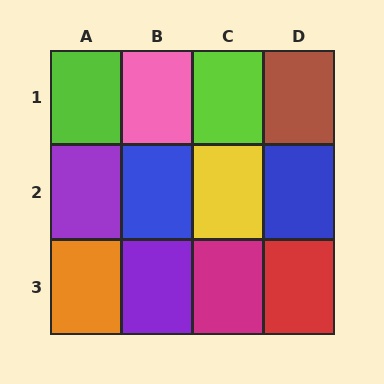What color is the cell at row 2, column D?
Blue.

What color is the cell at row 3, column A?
Orange.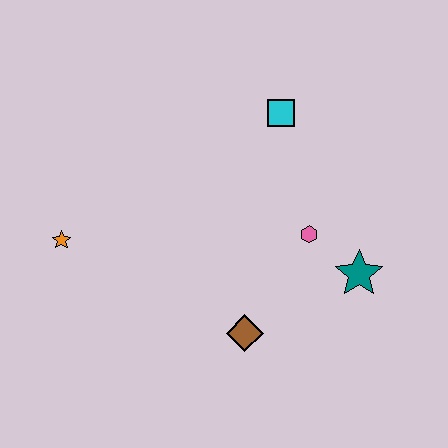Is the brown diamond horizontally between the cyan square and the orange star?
Yes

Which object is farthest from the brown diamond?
The cyan square is farthest from the brown diamond.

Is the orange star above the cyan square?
No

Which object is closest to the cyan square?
The pink hexagon is closest to the cyan square.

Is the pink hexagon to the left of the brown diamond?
No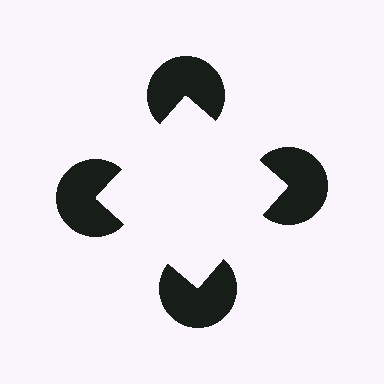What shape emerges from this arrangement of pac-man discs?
An illusory square — its edges are inferred from the aligned wedge cuts in the pac-man discs, not physically drawn.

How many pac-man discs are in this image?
There are 4 — one at each vertex of the illusory square.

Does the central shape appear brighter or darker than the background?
It typically appears slightly brighter than the background, even though no actual brightness change is drawn.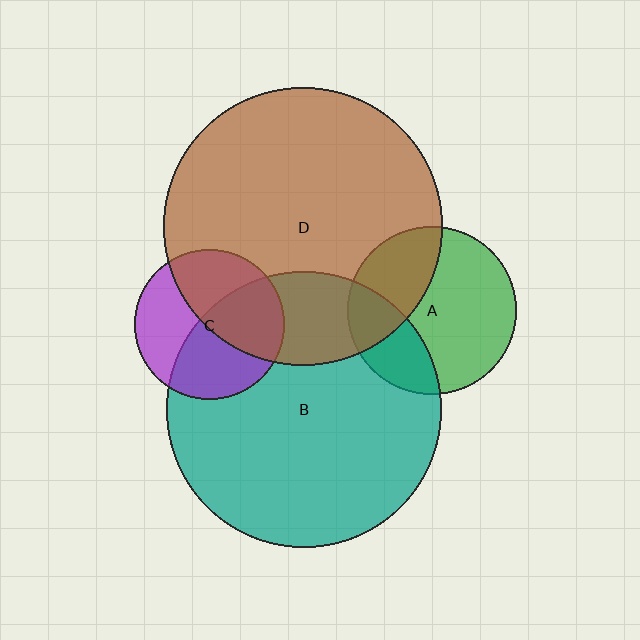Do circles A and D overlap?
Yes.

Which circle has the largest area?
Circle D (brown).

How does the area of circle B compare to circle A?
Approximately 2.7 times.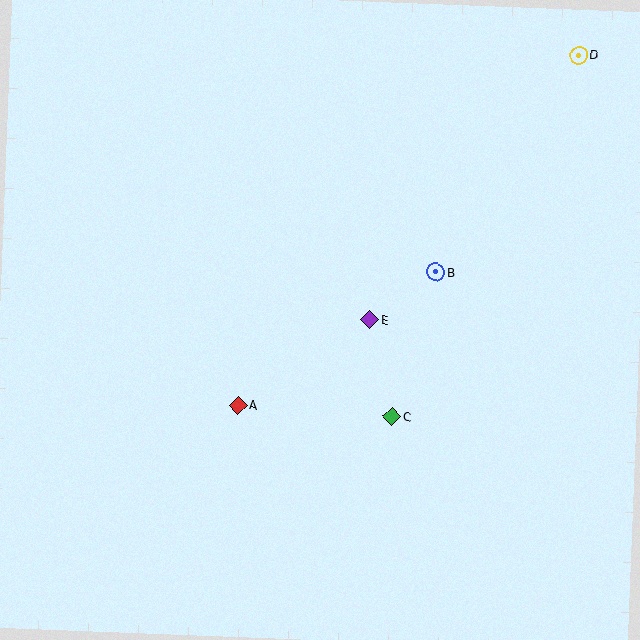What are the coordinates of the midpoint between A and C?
The midpoint between A and C is at (315, 411).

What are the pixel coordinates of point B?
Point B is at (435, 272).